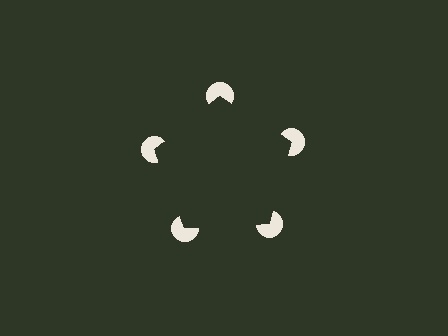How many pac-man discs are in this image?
There are 5 — one at each vertex of the illusory pentagon.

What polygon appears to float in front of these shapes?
An illusory pentagon — its edges are inferred from the aligned wedge cuts in the pac-man discs, not physically drawn.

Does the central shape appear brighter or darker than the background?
It typically appears slightly darker than the background, even though no actual brightness change is drawn.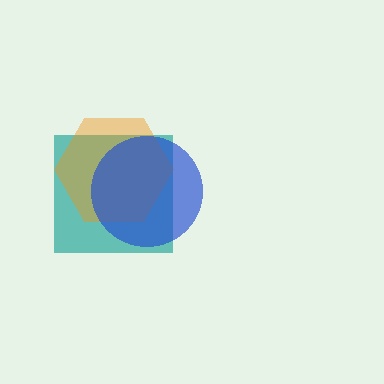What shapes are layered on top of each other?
The layered shapes are: a teal square, an orange hexagon, a blue circle.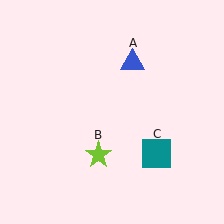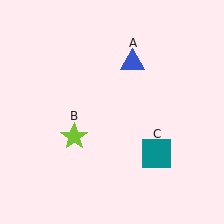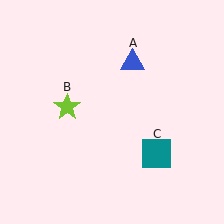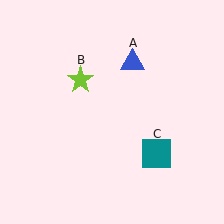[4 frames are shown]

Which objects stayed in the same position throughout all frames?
Blue triangle (object A) and teal square (object C) remained stationary.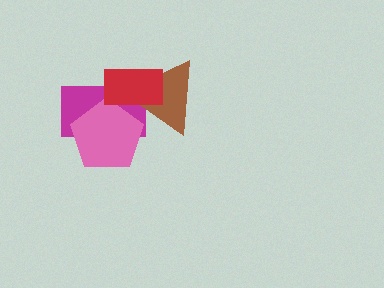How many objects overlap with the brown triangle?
3 objects overlap with the brown triangle.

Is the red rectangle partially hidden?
No, no other shape covers it.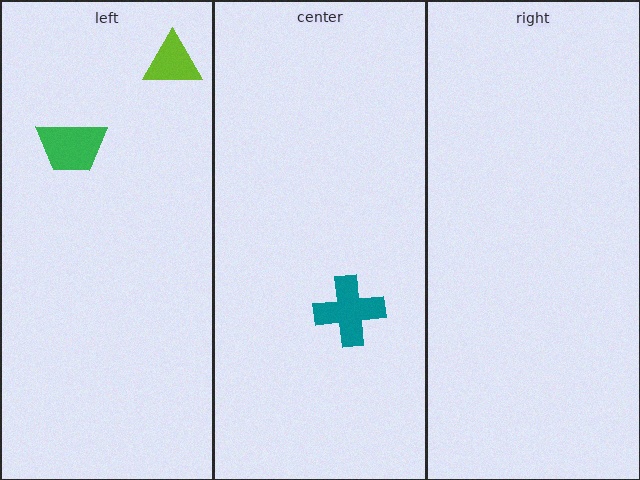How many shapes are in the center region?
1.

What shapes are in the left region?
The green trapezoid, the lime triangle.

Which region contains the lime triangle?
The left region.